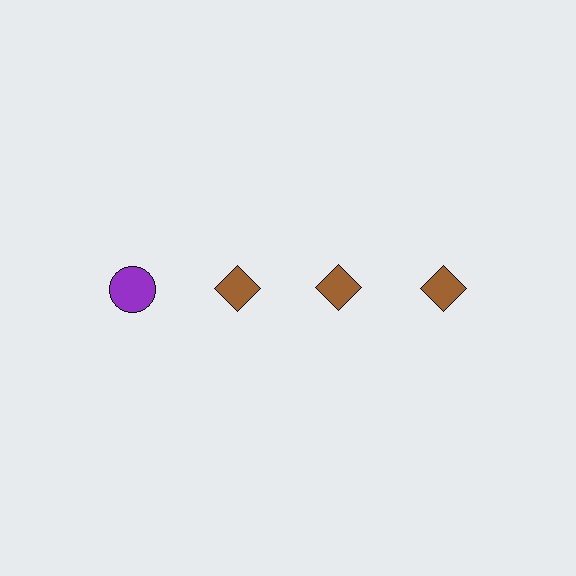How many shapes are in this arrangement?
There are 4 shapes arranged in a grid pattern.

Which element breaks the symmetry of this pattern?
The purple circle in the top row, leftmost column breaks the symmetry. All other shapes are brown diamonds.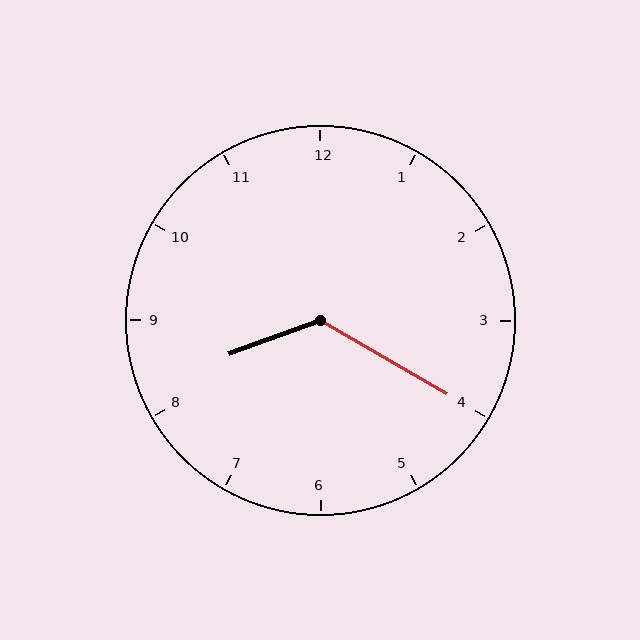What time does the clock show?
8:20.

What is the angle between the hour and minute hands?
Approximately 130 degrees.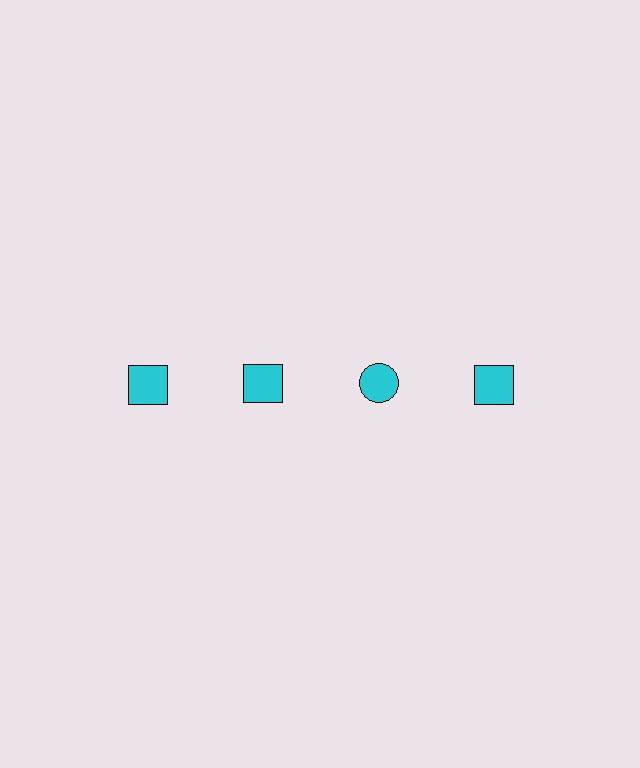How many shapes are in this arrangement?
There are 4 shapes arranged in a grid pattern.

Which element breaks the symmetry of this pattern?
The cyan circle in the top row, center column breaks the symmetry. All other shapes are cyan squares.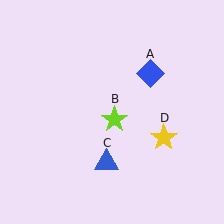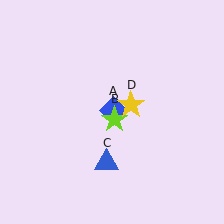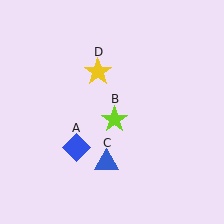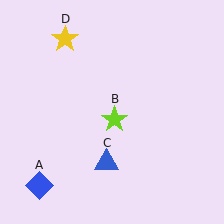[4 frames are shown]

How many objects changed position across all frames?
2 objects changed position: blue diamond (object A), yellow star (object D).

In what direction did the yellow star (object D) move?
The yellow star (object D) moved up and to the left.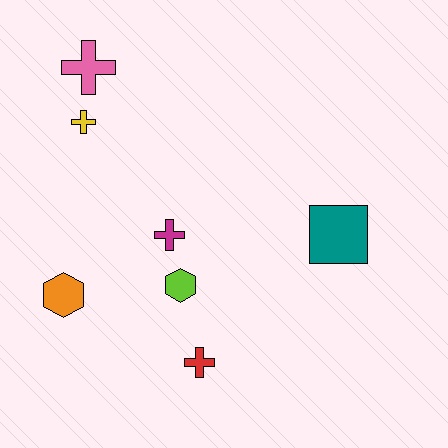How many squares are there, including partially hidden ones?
There is 1 square.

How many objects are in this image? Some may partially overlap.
There are 7 objects.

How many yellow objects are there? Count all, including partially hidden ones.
There is 1 yellow object.